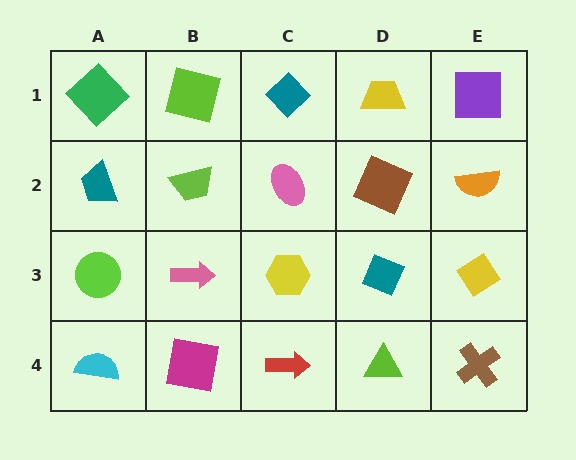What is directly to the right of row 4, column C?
A lime triangle.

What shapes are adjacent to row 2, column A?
A green diamond (row 1, column A), a lime circle (row 3, column A), a lime trapezoid (row 2, column B).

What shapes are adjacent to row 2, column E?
A purple square (row 1, column E), a yellow diamond (row 3, column E), a brown square (row 2, column D).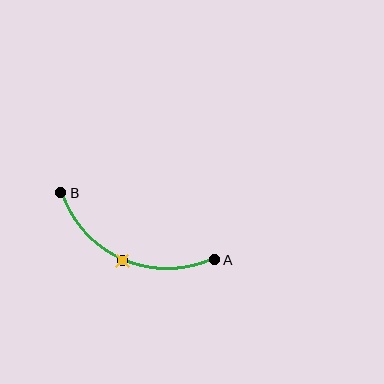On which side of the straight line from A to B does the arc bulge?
The arc bulges below the straight line connecting A and B.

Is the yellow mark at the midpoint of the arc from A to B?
Yes. The yellow mark lies on the arc at equal arc-length from both A and B — it is the arc midpoint.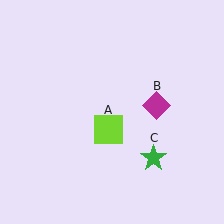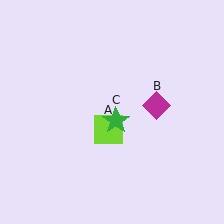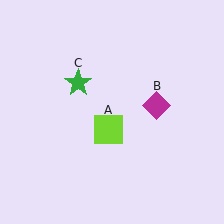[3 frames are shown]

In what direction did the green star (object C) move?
The green star (object C) moved up and to the left.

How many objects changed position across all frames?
1 object changed position: green star (object C).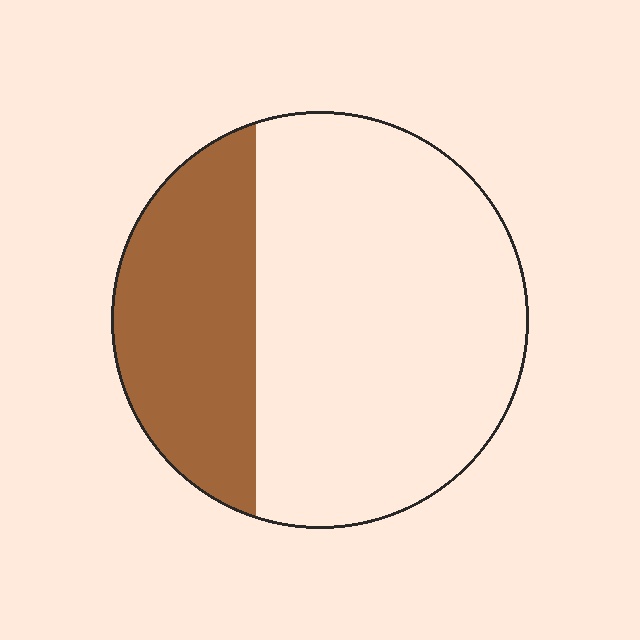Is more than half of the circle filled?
No.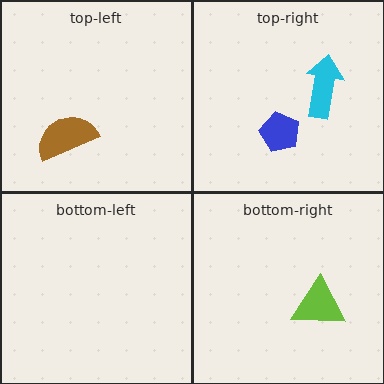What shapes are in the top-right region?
The cyan arrow, the blue pentagon.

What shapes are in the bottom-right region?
The lime triangle.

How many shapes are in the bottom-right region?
1.